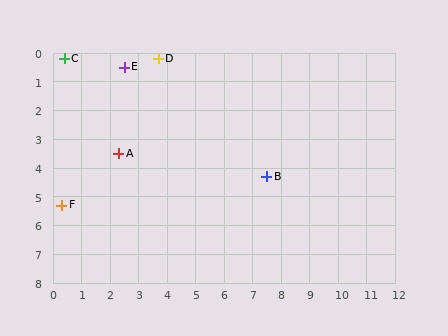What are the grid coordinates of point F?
Point F is at approximately (0.3, 5.3).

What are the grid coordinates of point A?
Point A is at approximately (2.3, 3.5).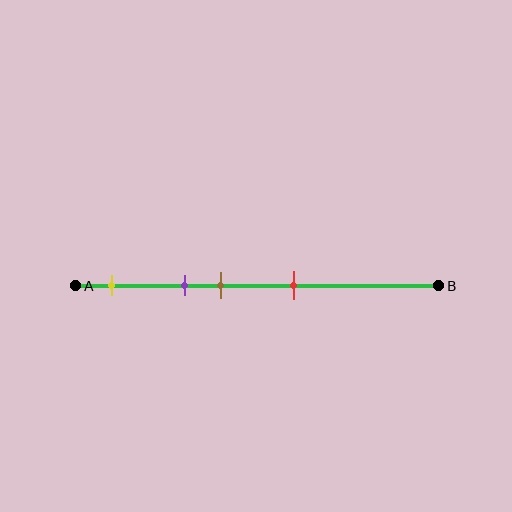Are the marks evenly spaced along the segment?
No, the marks are not evenly spaced.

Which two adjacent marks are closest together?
The purple and brown marks are the closest adjacent pair.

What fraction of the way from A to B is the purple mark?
The purple mark is approximately 30% (0.3) of the way from A to B.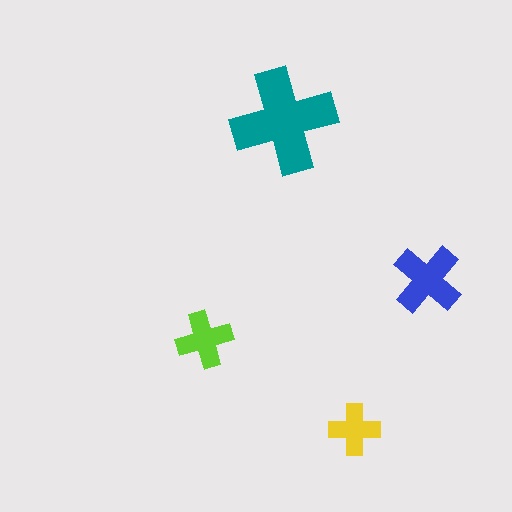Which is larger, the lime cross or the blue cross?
The blue one.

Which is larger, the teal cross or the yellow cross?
The teal one.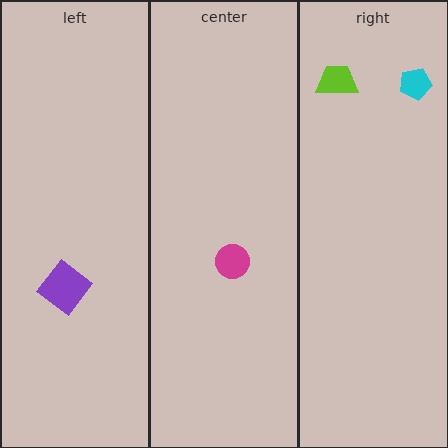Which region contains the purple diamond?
The left region.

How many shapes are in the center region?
1.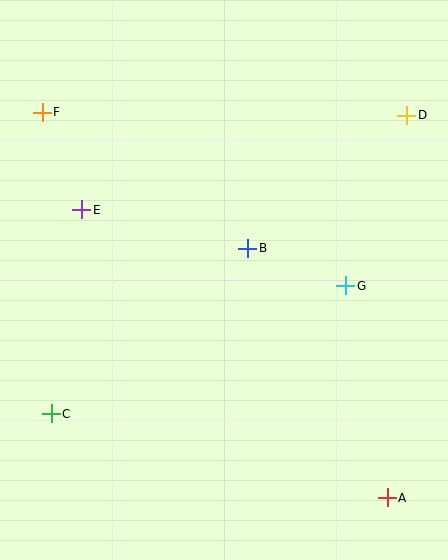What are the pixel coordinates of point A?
Point A is at (387, 498).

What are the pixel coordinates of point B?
Point B is at (248, 248).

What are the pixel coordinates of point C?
Point C is at (51, 414).